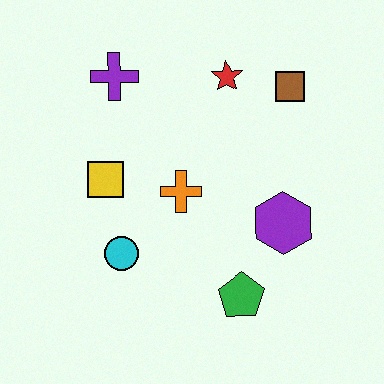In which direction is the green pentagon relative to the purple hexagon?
The green pentagon is below the purple hexagon.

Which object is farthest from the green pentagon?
The purple cross is farthest from the green pentagon.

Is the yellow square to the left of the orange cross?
Yes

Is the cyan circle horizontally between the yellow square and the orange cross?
Yes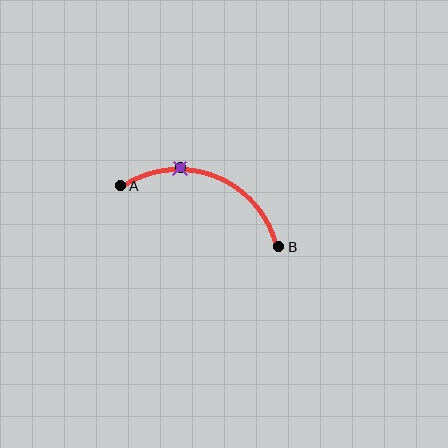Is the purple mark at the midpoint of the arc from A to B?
No. The purple mark lies on the arc but is closer to endpoint A. The arc midpoint would be at the point on the curve equidistant along the arc from both A and B.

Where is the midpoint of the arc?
The arc midpoint is the point on the curve farthest from the straight line joining A and B. It sits above that line.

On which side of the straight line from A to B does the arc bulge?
The arc bulges above the straight line connecting A and B.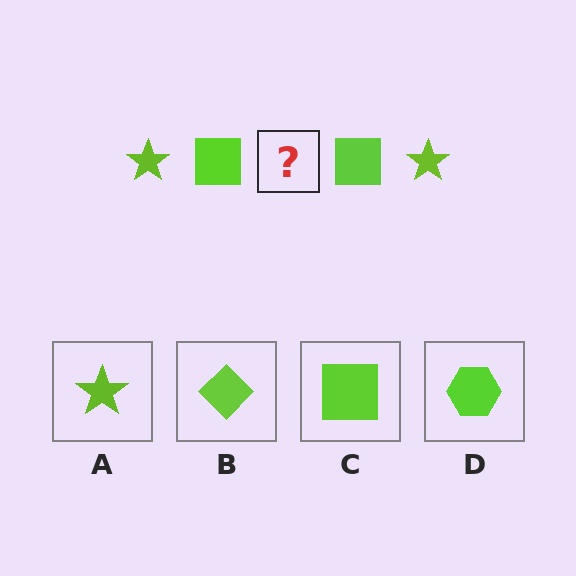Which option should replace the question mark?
Option A.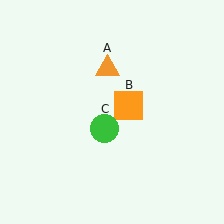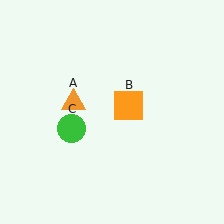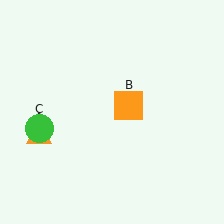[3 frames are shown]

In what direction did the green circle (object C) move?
The green circle (object C) moved left.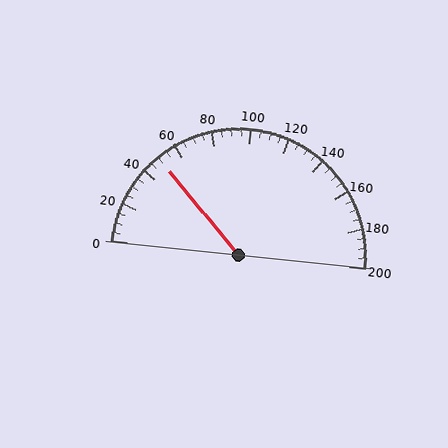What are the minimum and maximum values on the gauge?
The gauge ranges from 0 to 200.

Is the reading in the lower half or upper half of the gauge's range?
The reading is in the lower half of the range (0 to 200).